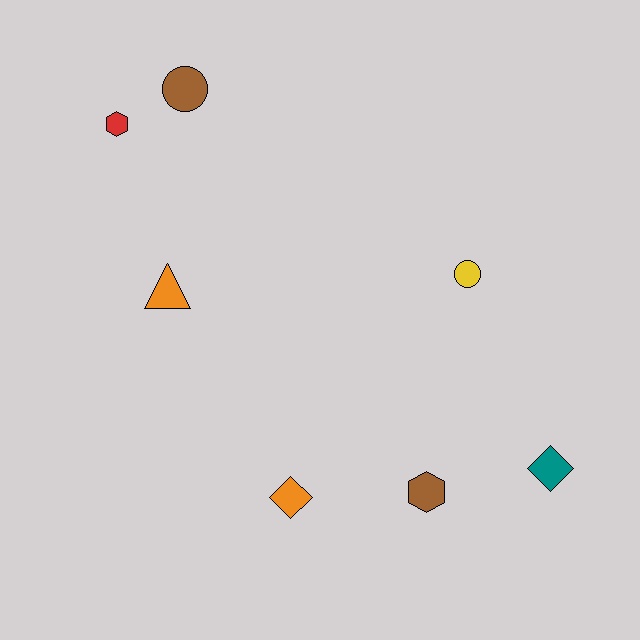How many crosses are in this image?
There are no crosses.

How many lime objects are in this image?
There are no lime objects.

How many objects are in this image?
There are 7 objects.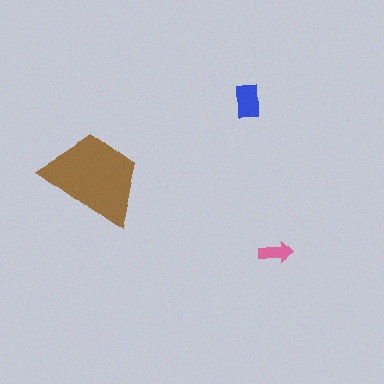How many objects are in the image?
There are 3 objects in the image.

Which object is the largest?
The brown trapezoid.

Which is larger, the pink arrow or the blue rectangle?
The blue rectangle.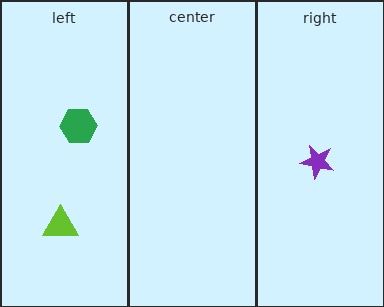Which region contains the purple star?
The right region.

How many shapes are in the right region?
1.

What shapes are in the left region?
The green hexagon, the lime triangle.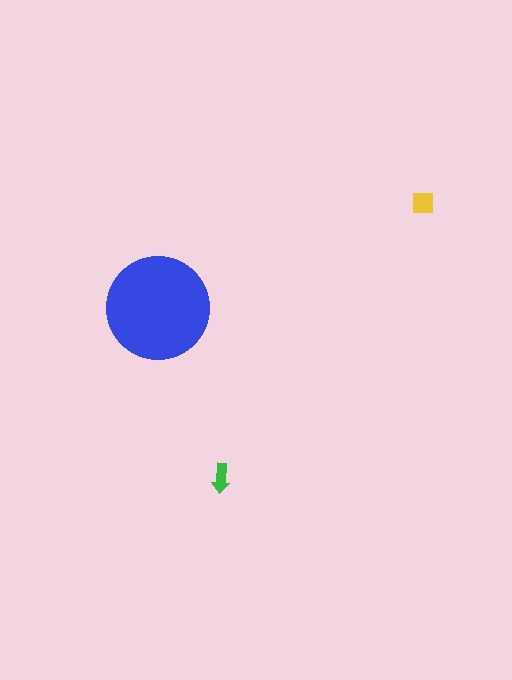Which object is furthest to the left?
The blue circle is leftmost.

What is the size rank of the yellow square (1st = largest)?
2nd.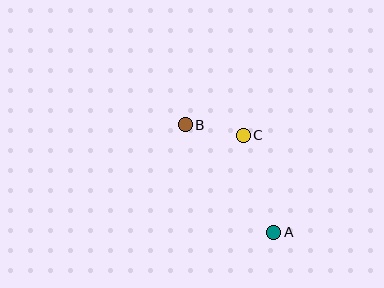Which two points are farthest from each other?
Points A and B are farthest from each other.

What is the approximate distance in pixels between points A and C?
The distance between A and C is approximately 101 pixels.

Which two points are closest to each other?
Points B and C are closest to each other.